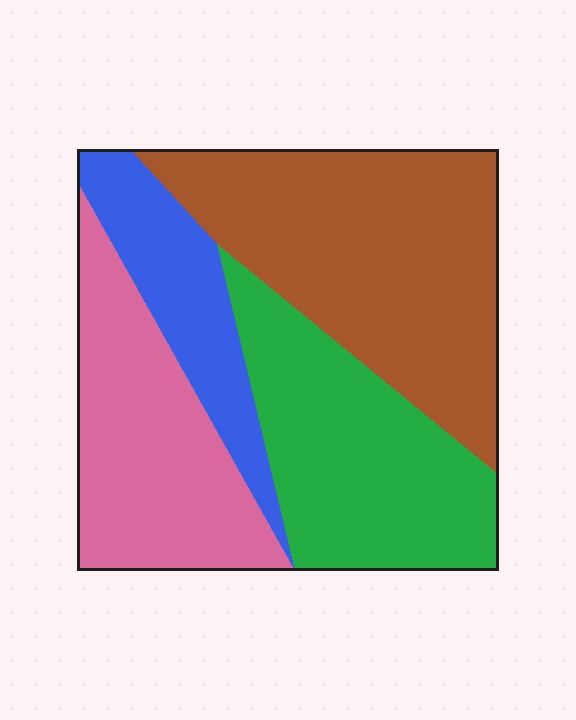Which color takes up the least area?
Blue, at roughly 15%.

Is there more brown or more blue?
Brown.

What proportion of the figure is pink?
Pink covers roughly 25% of the figure.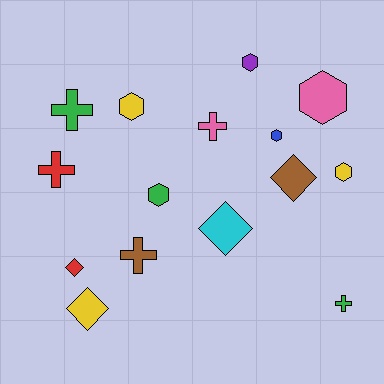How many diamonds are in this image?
There are 4 diamonds.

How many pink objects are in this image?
There are 2 pink objects.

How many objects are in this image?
There are 15 objects.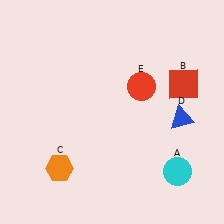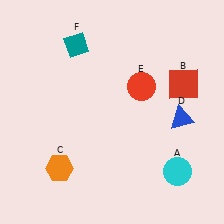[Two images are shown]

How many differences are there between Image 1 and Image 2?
There is 1 difference between the two images.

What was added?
A teal diamond (F) was added in Image 2.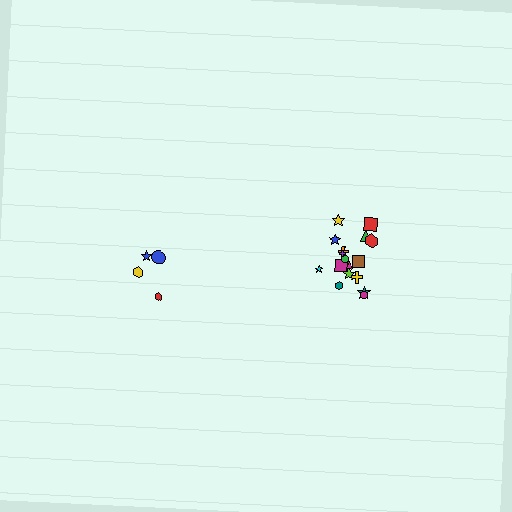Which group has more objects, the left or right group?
The right group.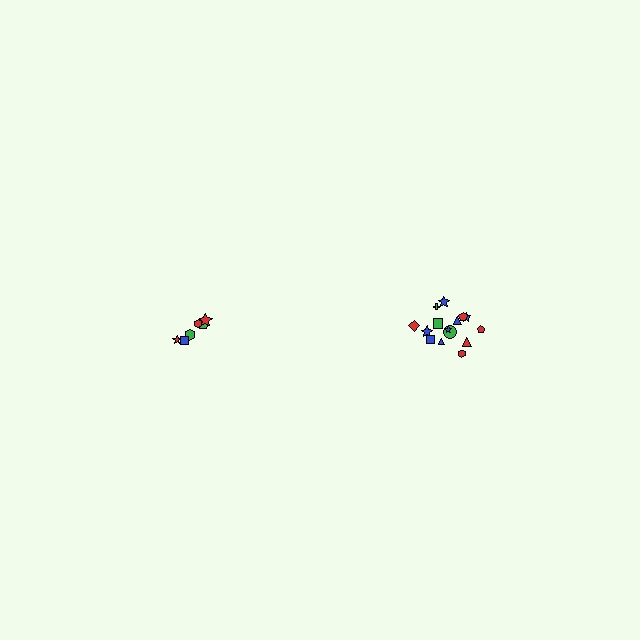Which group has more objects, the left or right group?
The right group.